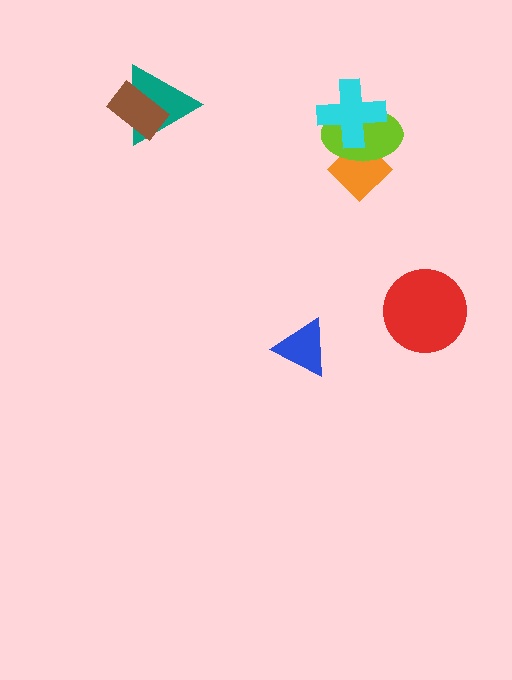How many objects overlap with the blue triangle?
0 objects overlap with the blue triangle.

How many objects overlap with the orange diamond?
2 objects overlap with the orange diamond.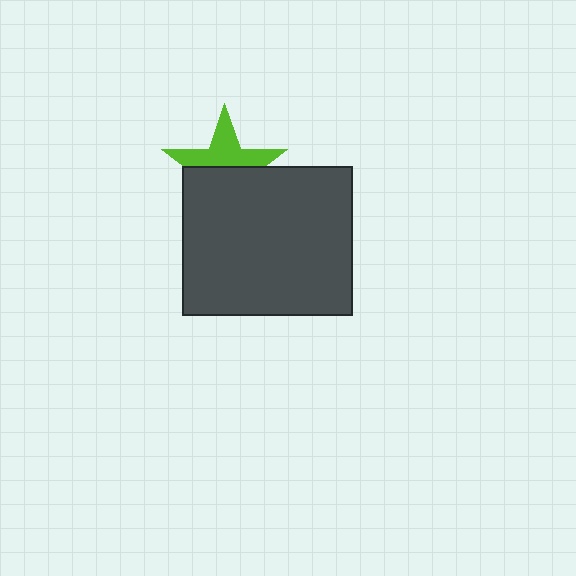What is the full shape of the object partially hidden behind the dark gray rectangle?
The partially hidden object is a lime star.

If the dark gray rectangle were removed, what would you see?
You would see the complete lime star.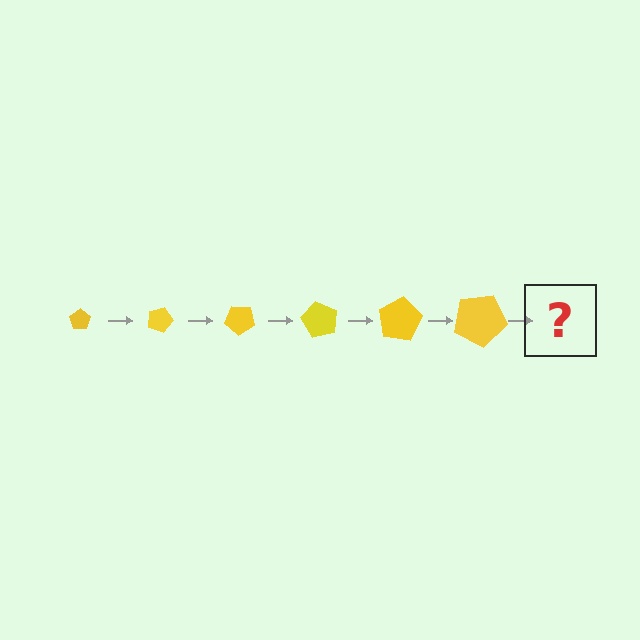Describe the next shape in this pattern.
It should be a pentagon, larger than the previous one and rotated 120 degrees from the start.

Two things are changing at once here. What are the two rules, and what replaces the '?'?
The two rules are that the pentagon grows larger each step and it rotates 20 degrees each step. The '?' should be a pentagon, larger than the previous one and rotated 120 degrees from the start.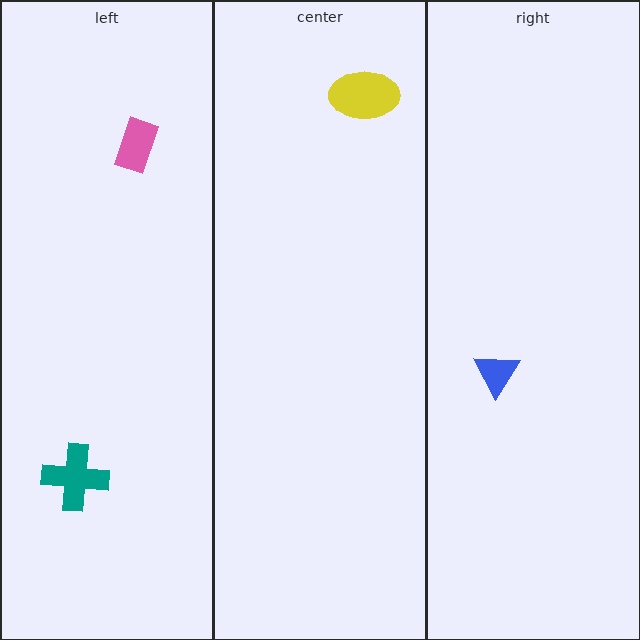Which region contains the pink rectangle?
The left region.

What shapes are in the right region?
The blue triangle.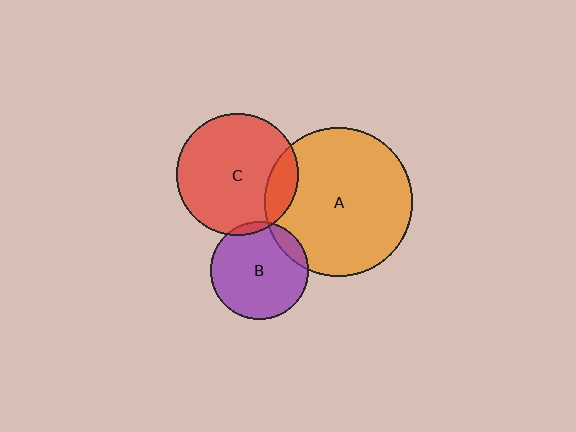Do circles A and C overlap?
Yes.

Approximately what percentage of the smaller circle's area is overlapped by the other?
Approximately 15%.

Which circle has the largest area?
Circle A (orange).